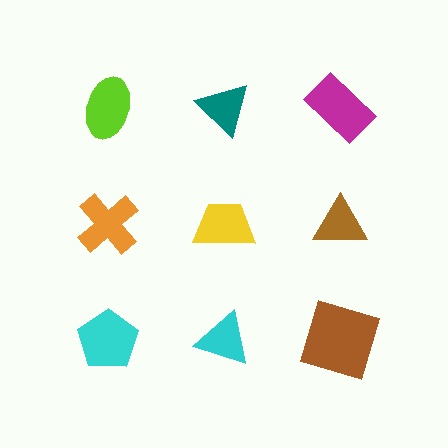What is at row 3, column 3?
A brown square.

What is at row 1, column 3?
A magenta rectangle.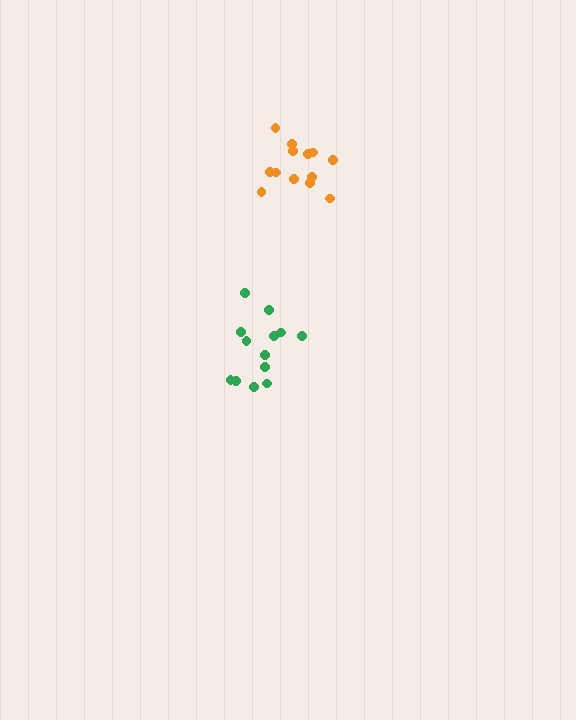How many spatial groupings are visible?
There are 2 spatial groupings.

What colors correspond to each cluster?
The clusters are colored: green, orange.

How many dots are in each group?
Group 1: 13 dots, Group 2: 13 dots (26 total).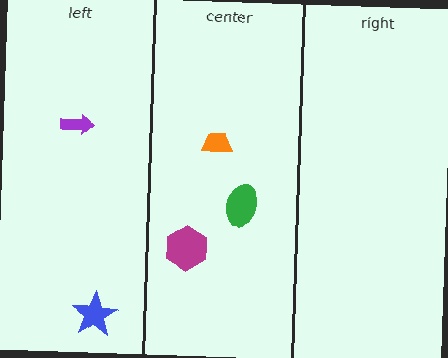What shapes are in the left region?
The blue star, the purple arrow.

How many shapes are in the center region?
3.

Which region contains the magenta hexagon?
The center region.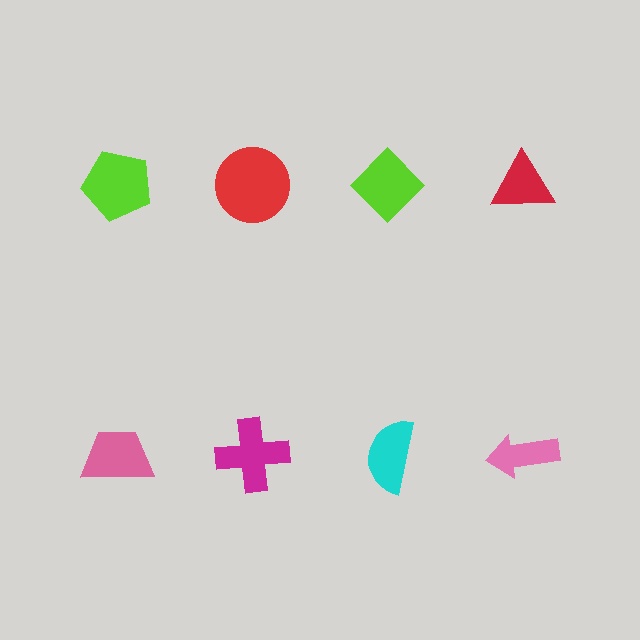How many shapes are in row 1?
4 shapes.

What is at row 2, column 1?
A pink trapezoid.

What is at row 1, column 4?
A red triangle.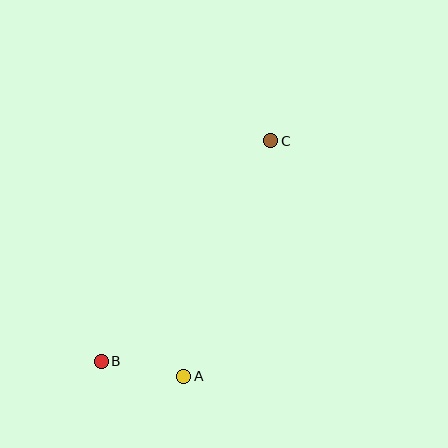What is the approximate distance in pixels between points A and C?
The distance between A and C is approximately 251 pixels.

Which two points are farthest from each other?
Points B and C are farthest from each other.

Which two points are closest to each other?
Points A and B are closest to each other.